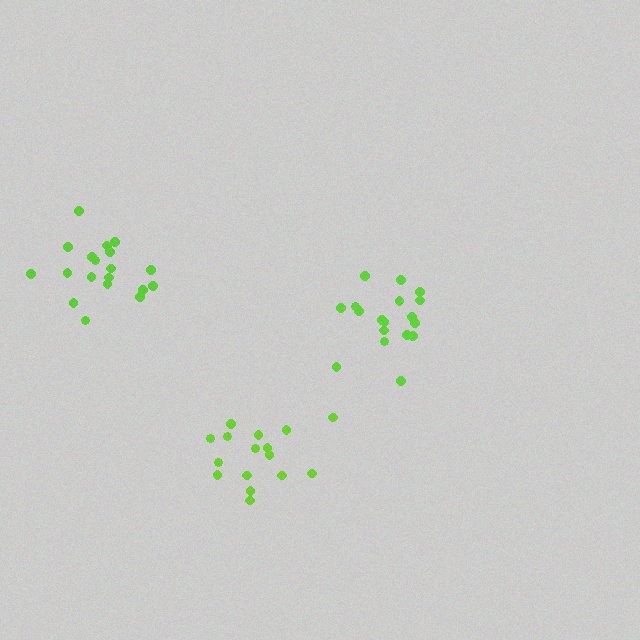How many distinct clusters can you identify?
There are 3 distinct clusters.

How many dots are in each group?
Group 1: 18 dots, Group 2: 19 dots, Group 3: 16 dots (53 total).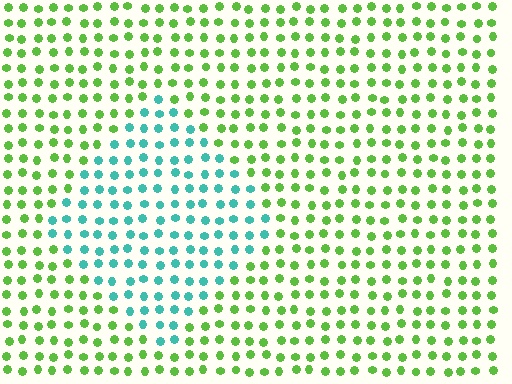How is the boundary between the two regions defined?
The boundary is defined purely by a slight shift in hue (about 66 degrees). Spacing, size, and orientation are identical on both sides.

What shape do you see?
I see a diamond.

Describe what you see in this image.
The image is filled with small lime elements in a uniform arrangement. A diamond-shaped region is visible where the elements are tinted to a slightly different hue, forming a subtle color boundary.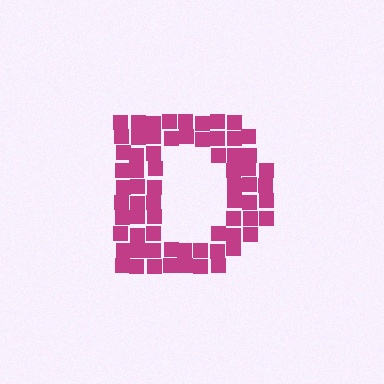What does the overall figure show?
The overall figure shows the letter D.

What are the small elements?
The small elements are squares.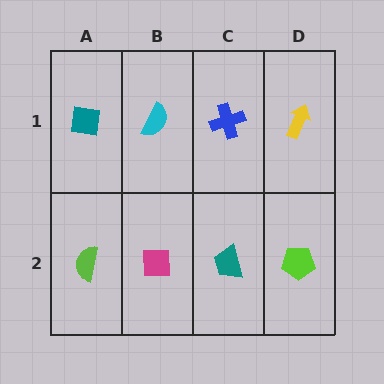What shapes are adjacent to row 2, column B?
A cyan semicircle (row 1, column B), a lime semicircle (row 2, column A), a teal trapezoid (row 2, column C).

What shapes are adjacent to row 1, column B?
A magenta square (row 2, column B), a teal square (row 1, column A), a blue cross (row 1, column C).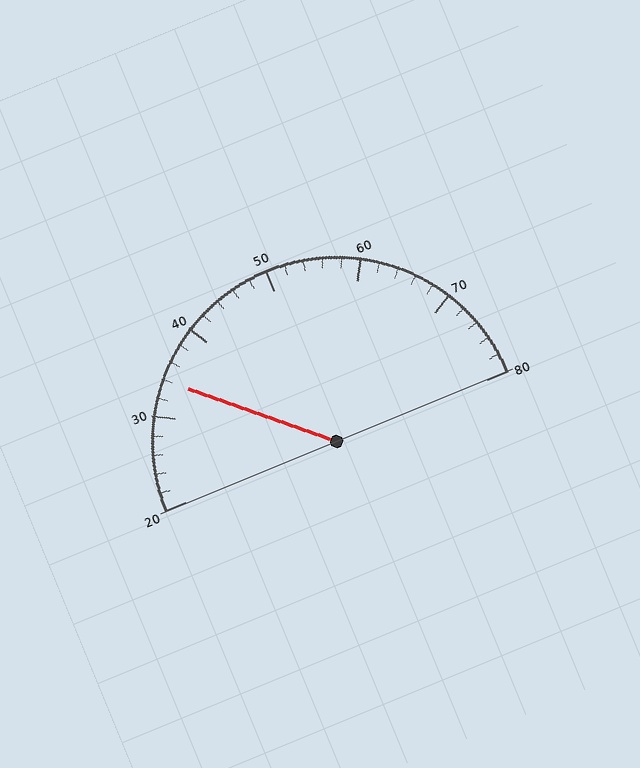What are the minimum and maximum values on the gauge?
The gauge ranges from 20 to 80.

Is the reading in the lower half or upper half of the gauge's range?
The reading is in the lower half of the range (20 to 80).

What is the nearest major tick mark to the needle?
The nearest major tick mark is 30.